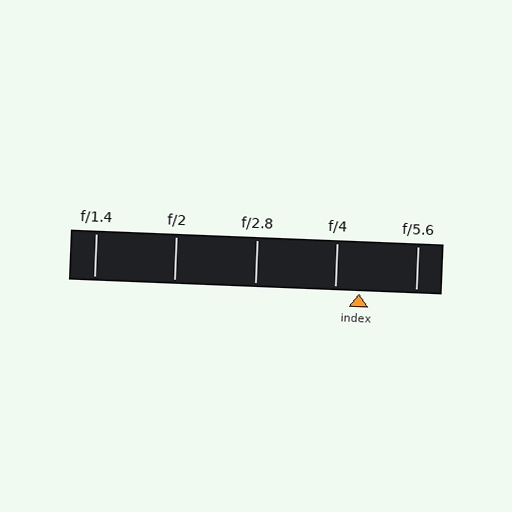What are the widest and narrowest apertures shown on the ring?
The widest aperture shown is f/1.4 and the narrowest is f/5.6.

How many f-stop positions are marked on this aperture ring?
There are 5 f-stop positions marked.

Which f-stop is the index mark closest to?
The index mark is closest to f/4.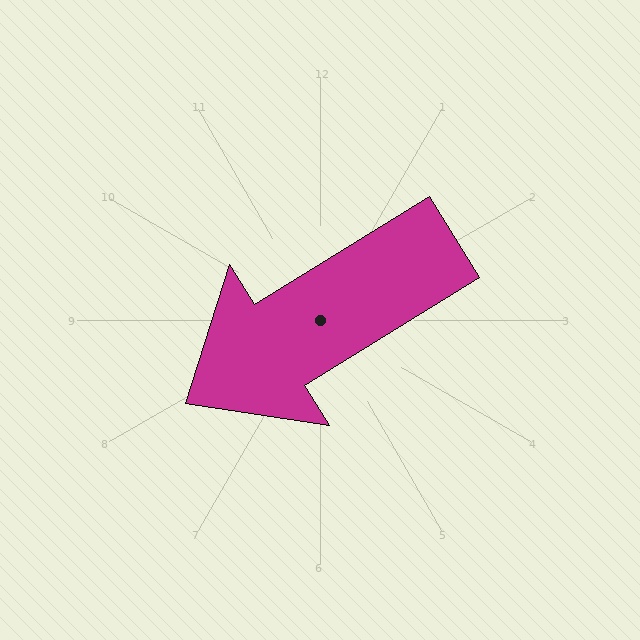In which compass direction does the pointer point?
Southwest.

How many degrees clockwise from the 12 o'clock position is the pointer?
Approximately 238 degrees.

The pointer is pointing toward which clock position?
Roughly 8 o'clock.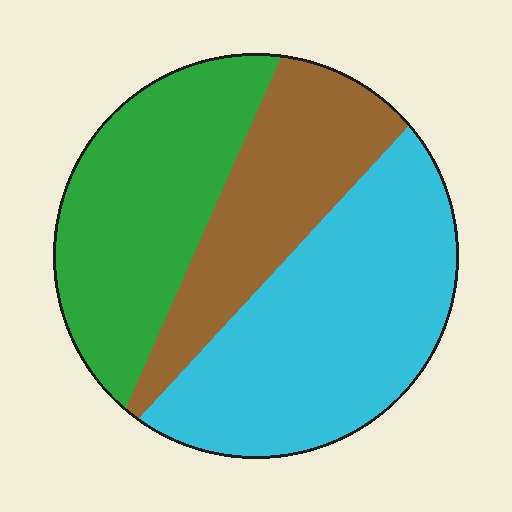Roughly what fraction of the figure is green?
Green covers roughly 30% of the figure.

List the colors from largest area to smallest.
From largest to smallest: cyan, green, brown.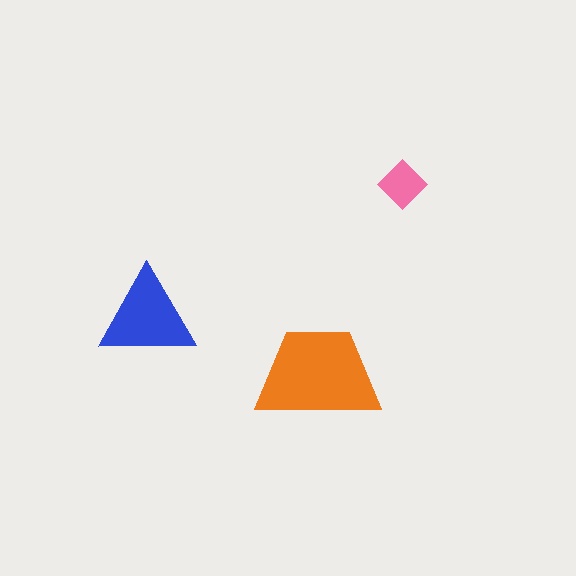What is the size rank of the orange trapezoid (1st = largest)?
1st.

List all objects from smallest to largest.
The pink diamond, the blue triangle, the orange trapezoid.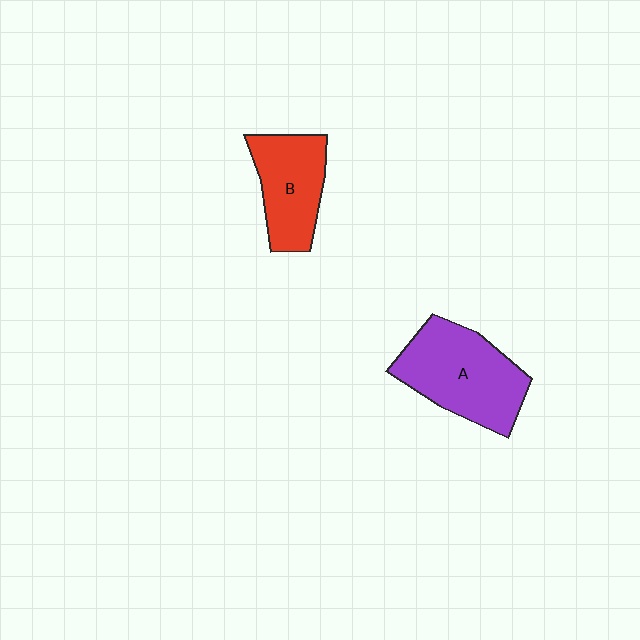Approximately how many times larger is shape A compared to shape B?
Approximately 1.4 times.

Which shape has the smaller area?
Shape B (red).